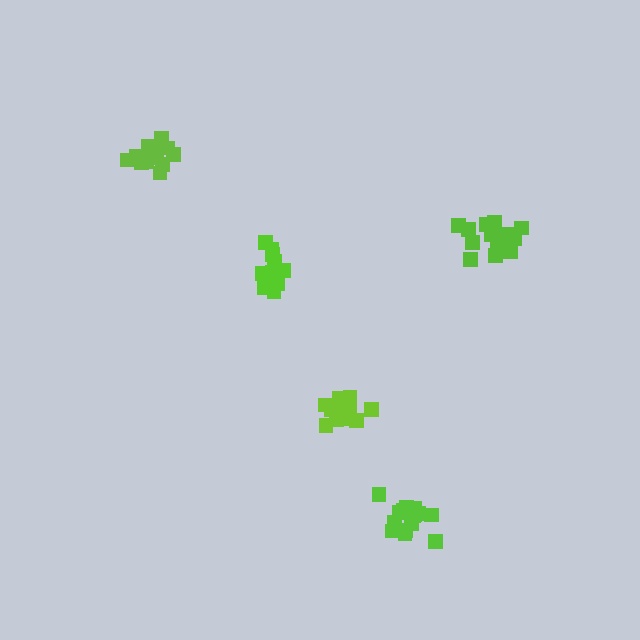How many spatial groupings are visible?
There are 5 spatial groupings.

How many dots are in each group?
Group 1: 12 dots, Group 2: 18 dots, Group 3: 16 dots, Group 4: 16 dots, Group 5: 17 dots (79 total).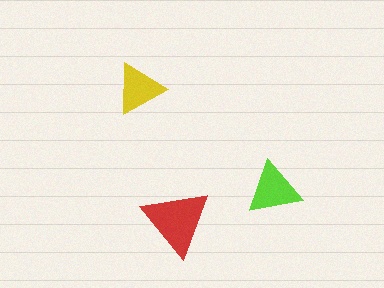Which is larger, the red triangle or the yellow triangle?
The red one.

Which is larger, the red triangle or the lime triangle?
The red one.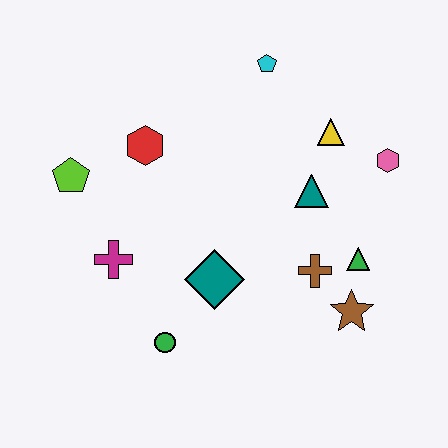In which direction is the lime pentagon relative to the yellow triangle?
The lime pentagon is to the left of the yellow triangle.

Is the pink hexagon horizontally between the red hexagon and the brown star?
No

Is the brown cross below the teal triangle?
Yes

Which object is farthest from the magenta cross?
The pink hexagon is farthest from the magenta cross.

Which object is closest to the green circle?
The teal diamond is closest to the green circle.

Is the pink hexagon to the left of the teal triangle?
No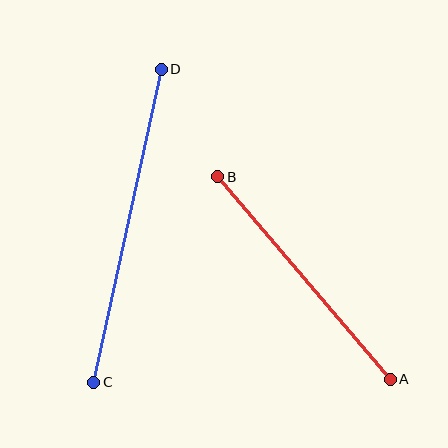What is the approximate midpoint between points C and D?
The midpoint is at approximately (127, 226) pixels.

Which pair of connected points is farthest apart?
Points C and D are farthest apart.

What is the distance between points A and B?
The distance is approximately 266 pixels.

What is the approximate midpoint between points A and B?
The midpoint is at approximately (304, 278) pixels.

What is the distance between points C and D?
The distance is approximately 320 pixels.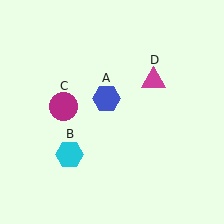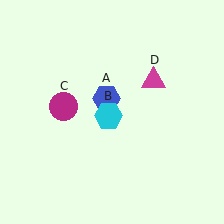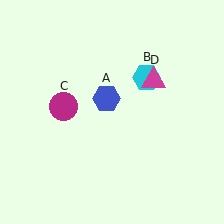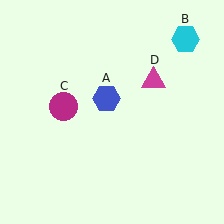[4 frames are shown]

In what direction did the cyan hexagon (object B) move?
The cyan hexagon (object B) moved up and to the right.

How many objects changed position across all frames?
1 object changed position: cyan hexagon (object B).